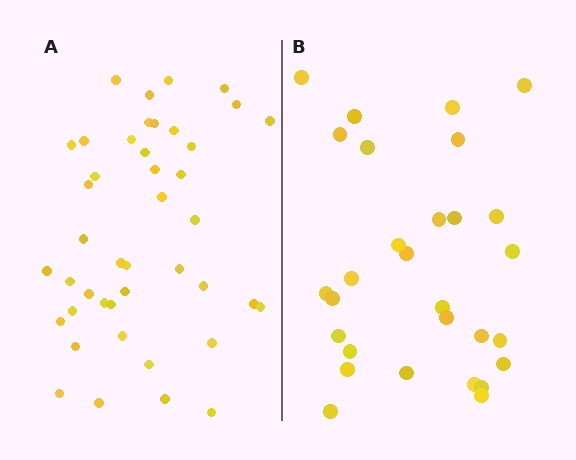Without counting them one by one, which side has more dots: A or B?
Region A (the left region) has more dots.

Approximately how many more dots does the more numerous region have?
Region A has approximately 15 more dots than region B.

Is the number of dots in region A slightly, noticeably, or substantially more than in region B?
Region A has substantially more. The ratio is roughly 1.5 to 1.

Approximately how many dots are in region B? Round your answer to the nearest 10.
About 30 dots. (The exact count is 29, which rounds to 30.)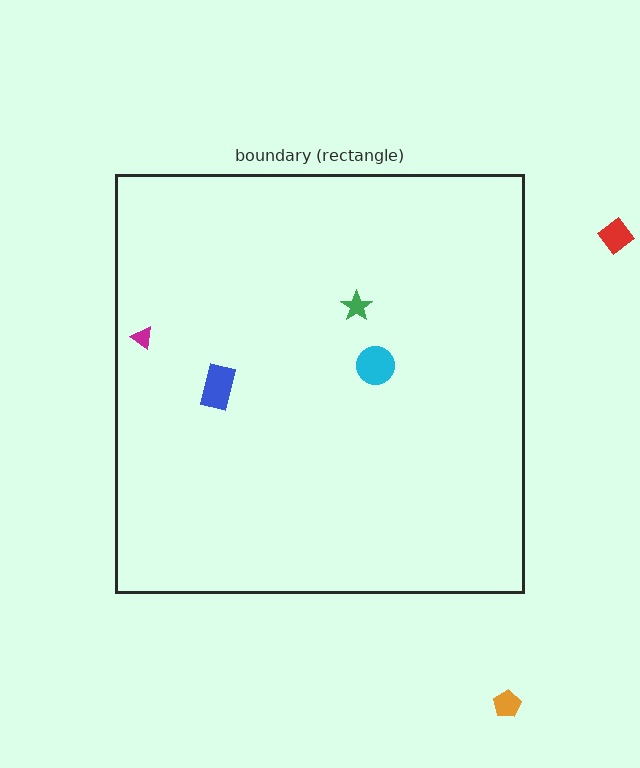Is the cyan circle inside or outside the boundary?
Inside.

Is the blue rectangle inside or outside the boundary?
Inside.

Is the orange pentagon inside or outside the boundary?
Outside.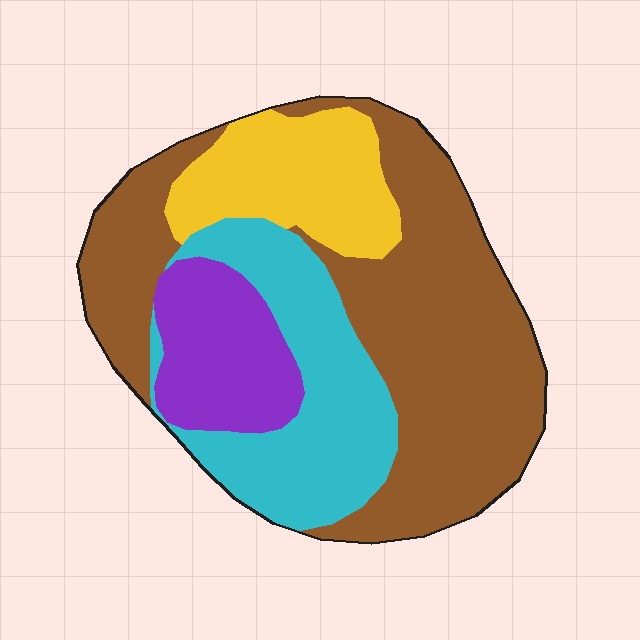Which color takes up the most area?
Brown, at roughly 45%.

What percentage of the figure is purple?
Purple covers around 15% of the figure.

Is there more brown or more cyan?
Brown.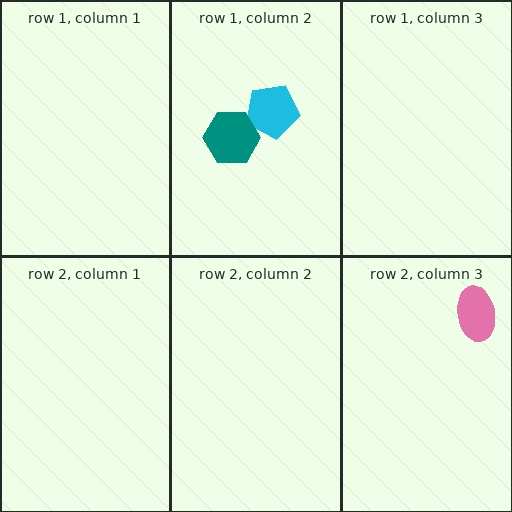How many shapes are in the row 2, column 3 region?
1.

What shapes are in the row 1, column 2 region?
The cyan pentagon, the teal hexagon.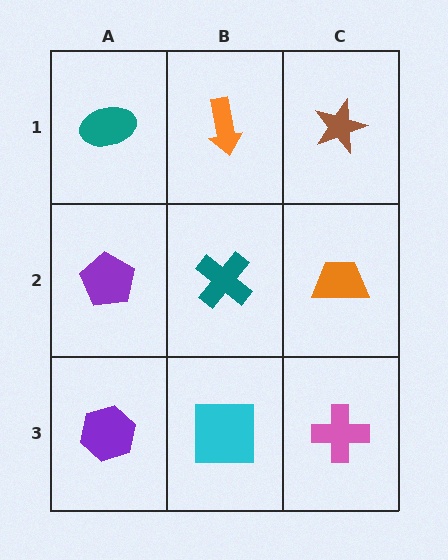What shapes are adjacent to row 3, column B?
A teal cross (row 2, column B), a purple hexagon (row 3, column A), a pink cross (row 3, column C).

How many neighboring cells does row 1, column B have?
3.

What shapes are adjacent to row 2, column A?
A teal ellipse (row 1, column A), a purple hexagon (row 3, column A), a teal cross (row 2, column B).